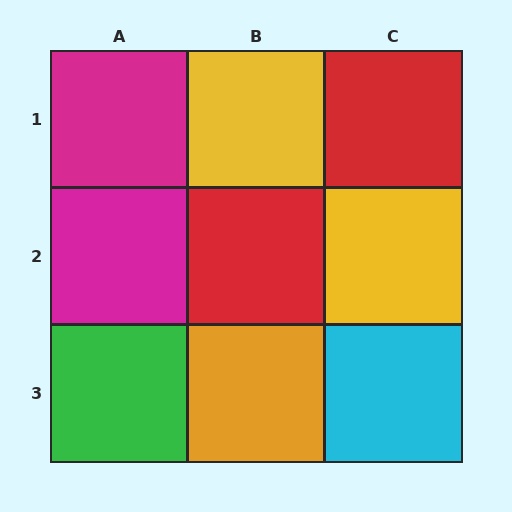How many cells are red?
2 cells are red.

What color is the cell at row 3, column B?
Orange.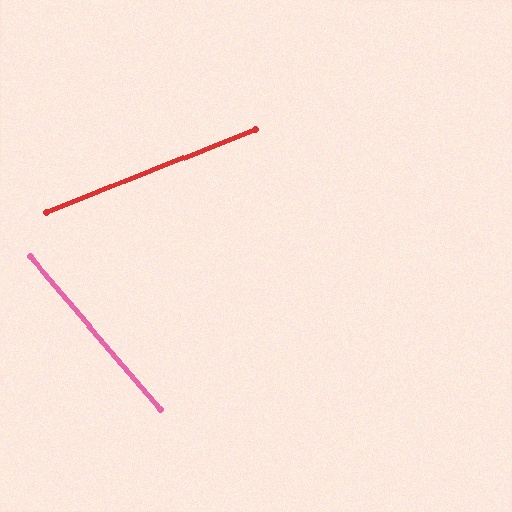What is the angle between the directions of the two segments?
Approximately 71 degrees.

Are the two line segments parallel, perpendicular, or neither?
Neither parallel nor perpendicular — they differ by about 71°.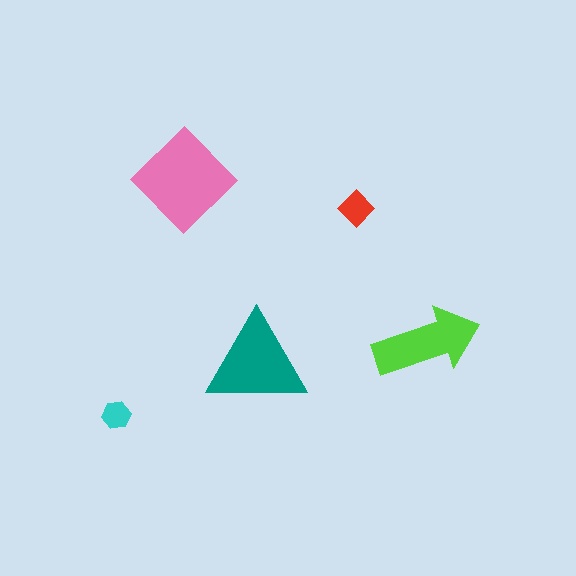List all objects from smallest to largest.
The cyan hexagon, the red diamond, the lime arrow, the teal triangle, the pink diamond.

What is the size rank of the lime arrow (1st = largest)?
3rd.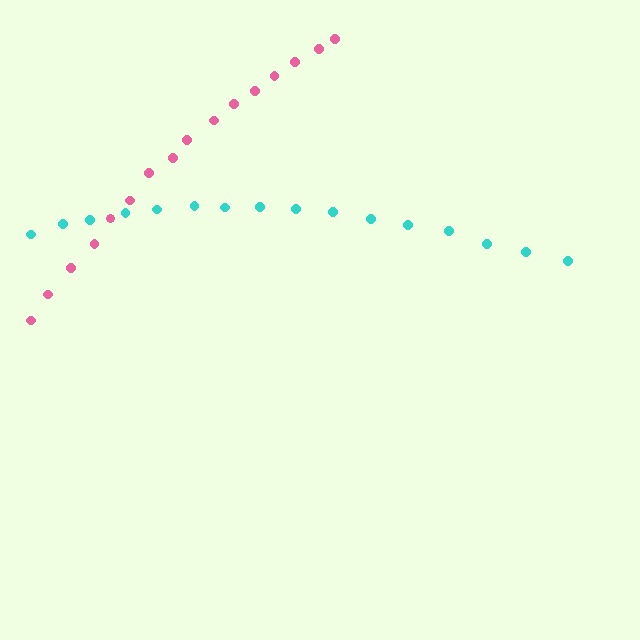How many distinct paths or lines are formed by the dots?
There are 2 distinct paths.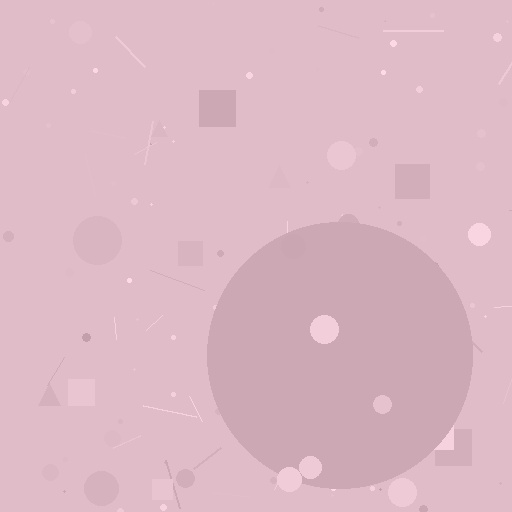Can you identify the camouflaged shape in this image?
The camouflaged shape is a circle.